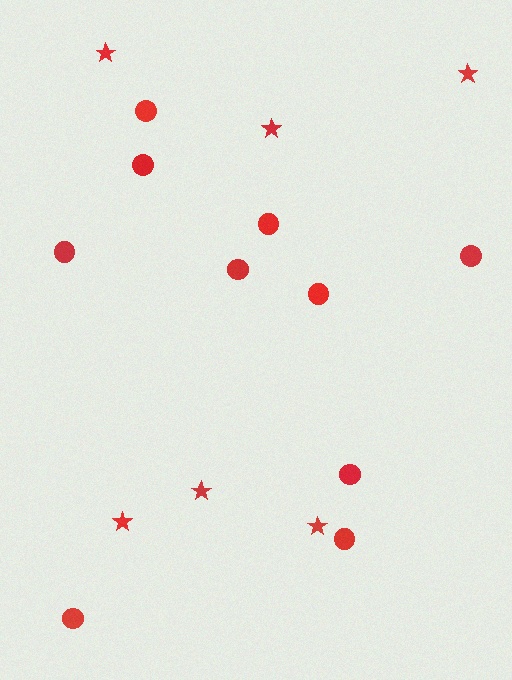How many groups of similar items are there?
There are 2 groups: one group of circles (10) and one group of stars (6).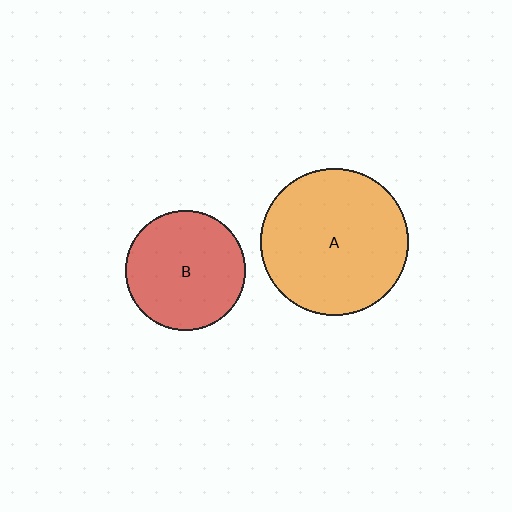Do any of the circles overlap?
No, none of the circles overlap.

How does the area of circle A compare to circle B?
Approximately 1.5 times.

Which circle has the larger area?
Circle A (orange).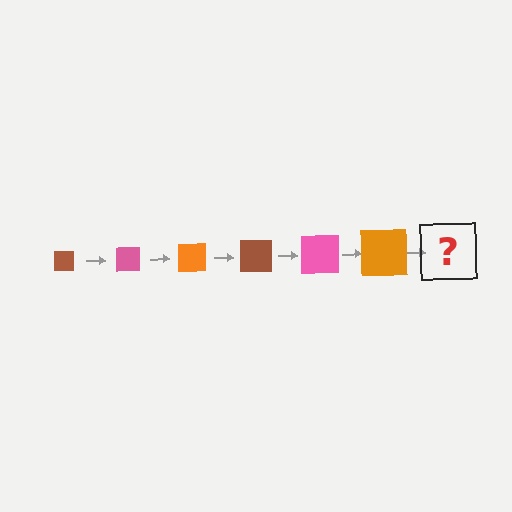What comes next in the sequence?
The next element should be a brown square, larger than the previous one.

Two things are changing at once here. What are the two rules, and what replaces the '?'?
The two rules are that the square grows larger each step and the color cycles through brown, pink, and orange. The '?' should be a brown square, larger than the previous one.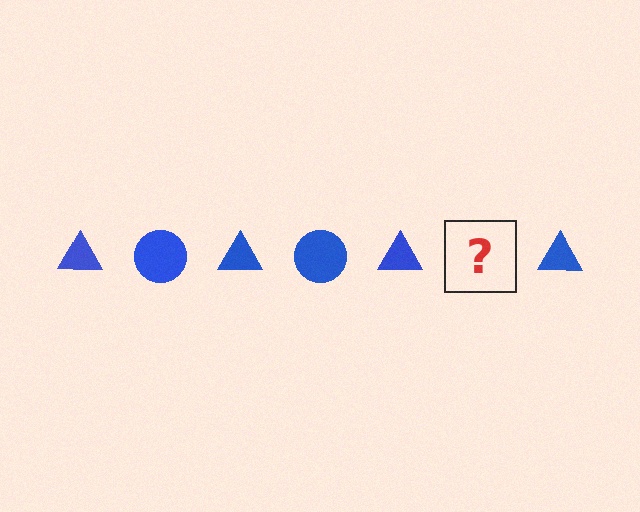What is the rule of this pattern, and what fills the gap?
The rule is that the pattern cycles through triangle, circle shapes in blue. The gap should be filled with a blue circle.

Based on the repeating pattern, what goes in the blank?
The blank should be a blue circle.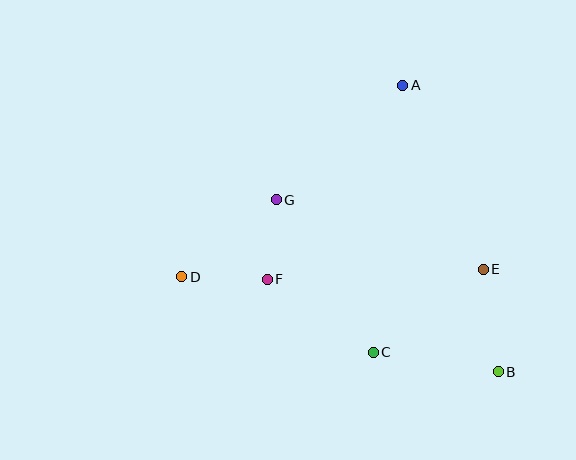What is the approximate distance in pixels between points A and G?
The distance between A and G is approximately 170 pixels.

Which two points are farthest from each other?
Points B and D are farthest from each other.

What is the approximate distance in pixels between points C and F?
The distance between C and F is approximately 129 pixels.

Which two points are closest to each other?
Points F and G are closest to each other.